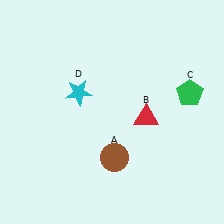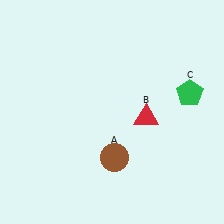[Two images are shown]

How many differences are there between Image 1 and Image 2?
There is 1 difference between the two images.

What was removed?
The cyan star (D) was removed in Image 2.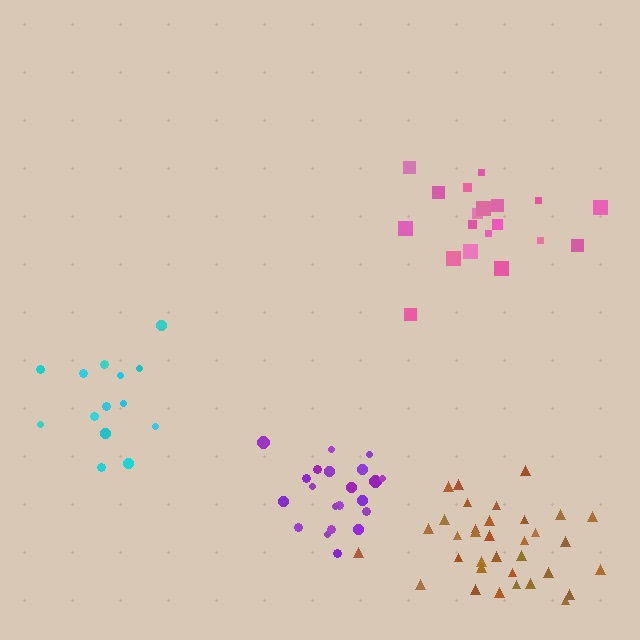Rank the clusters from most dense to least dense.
purple, brown, cyan, pink.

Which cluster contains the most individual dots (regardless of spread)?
Brown (34).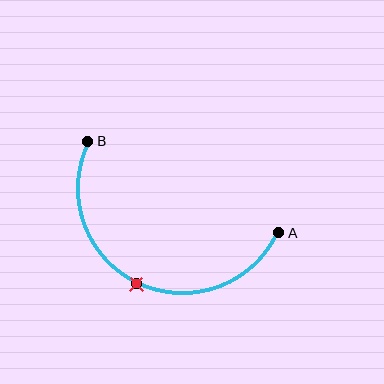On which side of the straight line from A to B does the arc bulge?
The arc bulges below the straight line connecting A and B.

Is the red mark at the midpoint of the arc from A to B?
Yes. The red mark lies on the arc at equal arc-length from both A and B — it is the arc midpoint.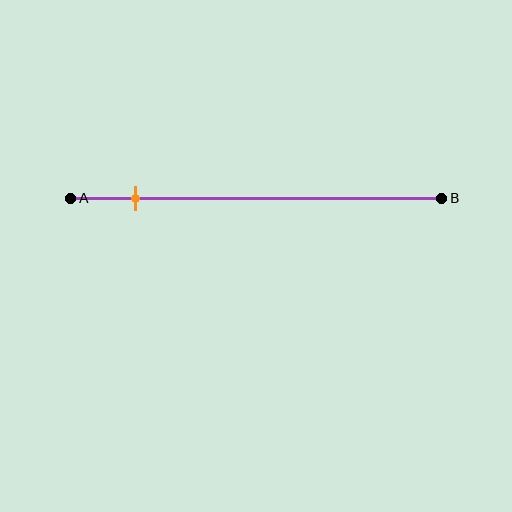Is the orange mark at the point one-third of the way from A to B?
No, the mark is at about 20% from A, not at the 33% one-third point.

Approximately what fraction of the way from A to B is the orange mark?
The orange mark is approximately 20% of the way from A to B.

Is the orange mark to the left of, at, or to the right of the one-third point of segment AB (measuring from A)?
The orange mark is to the left of the one-third point of segment AB.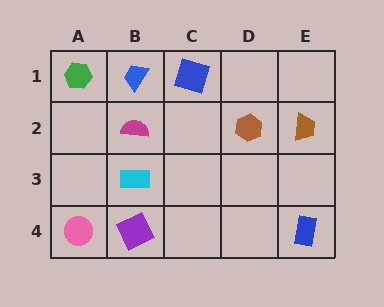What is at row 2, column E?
A brown trapezoid.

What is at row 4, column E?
A blue rectangle.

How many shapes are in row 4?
3 shapes.